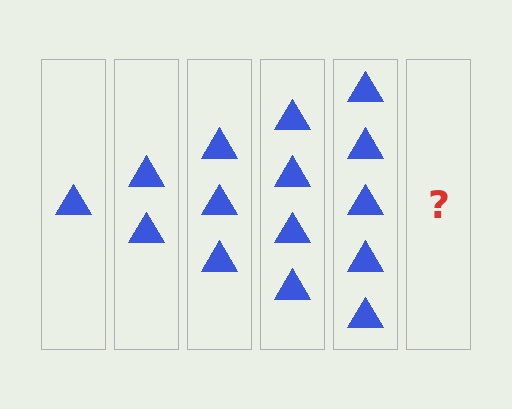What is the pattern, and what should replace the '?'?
The pattern is that each step adds one more triangle. The '?' should be 6 triangles.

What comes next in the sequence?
The next element should be 6 triangles.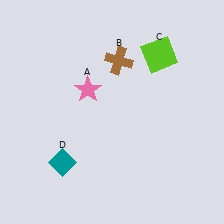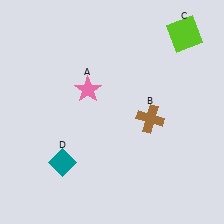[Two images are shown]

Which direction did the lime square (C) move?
The lime square (C) moved right.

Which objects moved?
The objects that moved are: the brown cross (B), the lime square (C).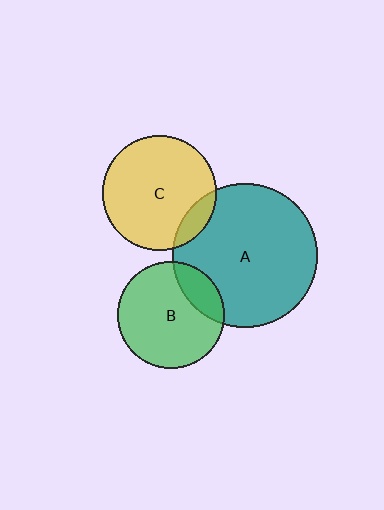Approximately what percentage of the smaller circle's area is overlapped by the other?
Approximately 10%.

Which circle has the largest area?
Circle A (teal).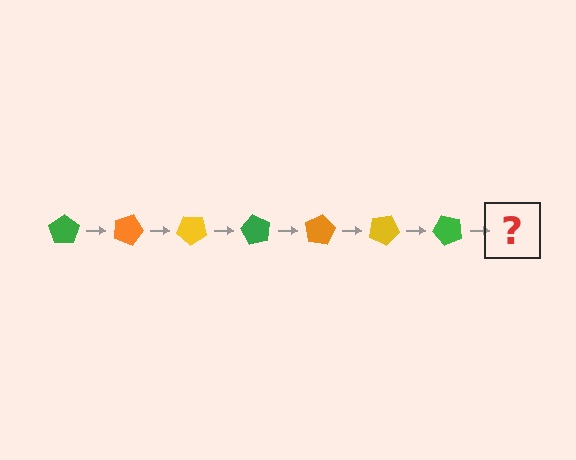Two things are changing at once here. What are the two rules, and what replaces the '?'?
The two rules are that it rotates 20 degrees each step and the color cycles through green, orange, and yellow. The '?' should be an orange pentagon, rotated 140 degrees from the start.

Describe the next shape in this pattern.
It should be an orange pentagon, rotated 140 degrees from the start.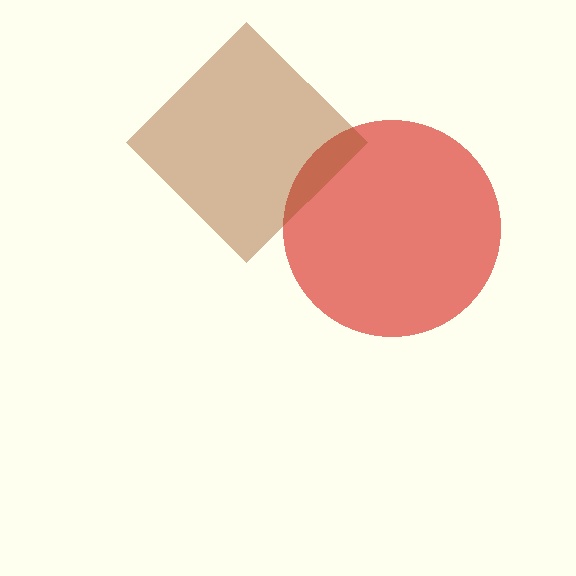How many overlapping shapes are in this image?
There are 2 overlapping shapes in the image.